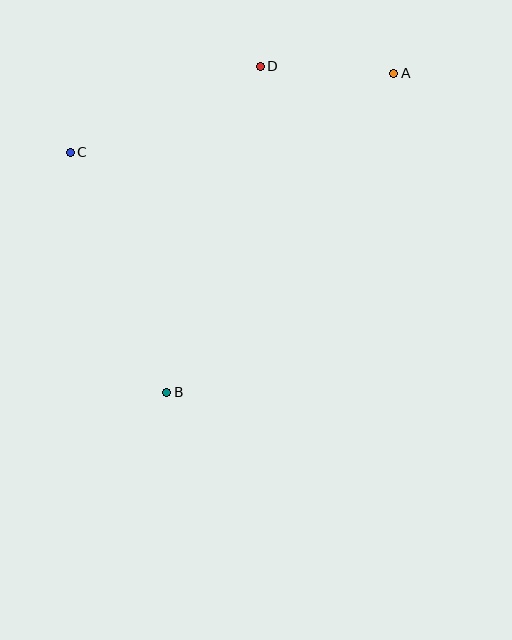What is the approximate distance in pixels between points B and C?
The distance between B and C is approximately 259 pixels.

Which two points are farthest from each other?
Points A and B are farthest from each other.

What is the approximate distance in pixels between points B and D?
The distance between B and D is approximately 339 pixels.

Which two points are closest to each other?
Points A and D are closest to each other.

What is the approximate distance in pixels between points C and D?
The distance between C and D is approximately 208 pixels.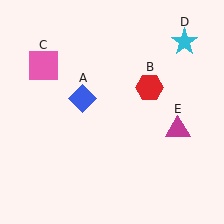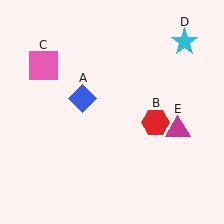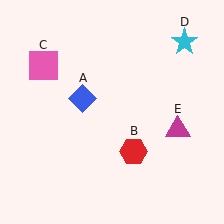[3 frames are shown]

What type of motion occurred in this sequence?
The red hexagon (object B) rotated clockwise around the center of the scene.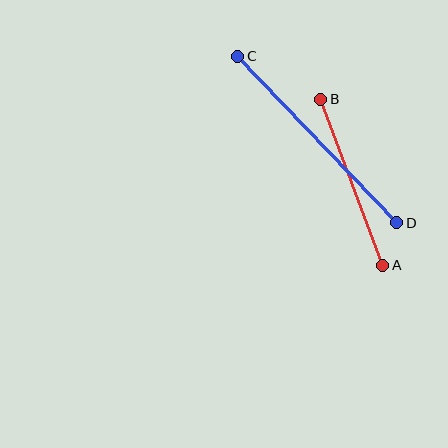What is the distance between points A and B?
The distance is approximately 177 pixels.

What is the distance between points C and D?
The distance is approximately 230 pixels.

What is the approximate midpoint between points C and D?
The midpoint is at approximately (317, 140) pixels.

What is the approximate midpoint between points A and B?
The midpoint is at approximately (352, 182) pixels.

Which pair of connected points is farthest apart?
Points C and D are farthest apart.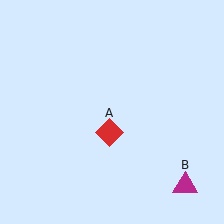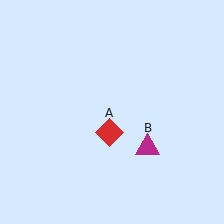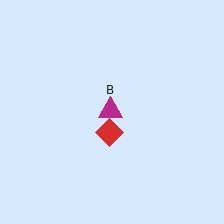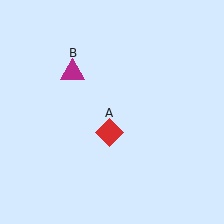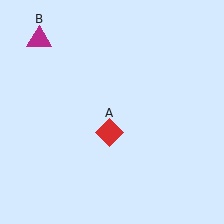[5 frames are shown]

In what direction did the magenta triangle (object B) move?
The magenta triangle (object B) moved up and to the left.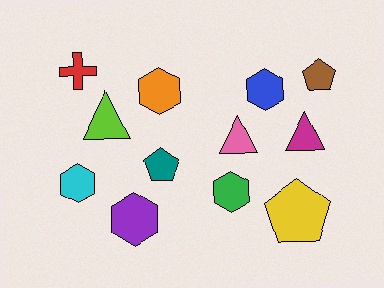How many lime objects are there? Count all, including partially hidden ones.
There is 1 lime object.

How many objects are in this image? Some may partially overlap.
There are 12 objects.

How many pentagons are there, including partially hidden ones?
There are 3 pentagons.